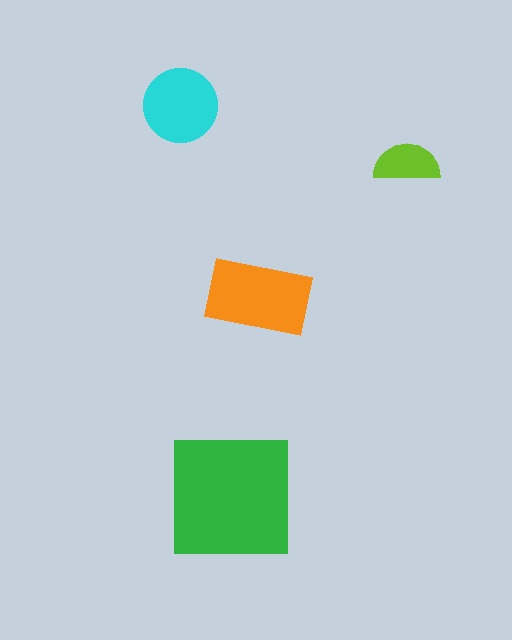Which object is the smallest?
The lime semicircle.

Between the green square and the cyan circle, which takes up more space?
The green square.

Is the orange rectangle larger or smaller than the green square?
Smaller.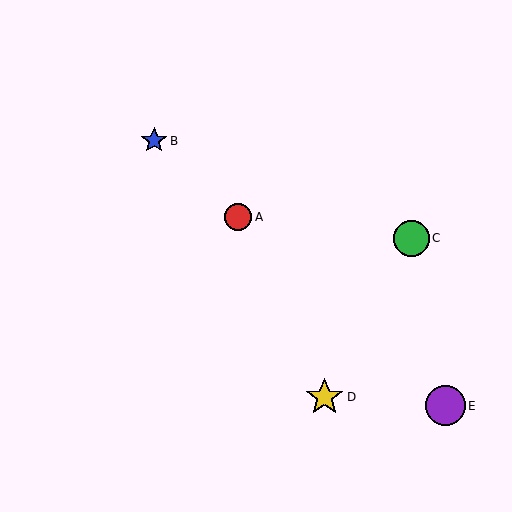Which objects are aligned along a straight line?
Objects A, B, E are aligned along a straight line.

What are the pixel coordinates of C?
Object C is at (412, 238).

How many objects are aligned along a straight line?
3 objects (A, B, E) are aligned along a straight line.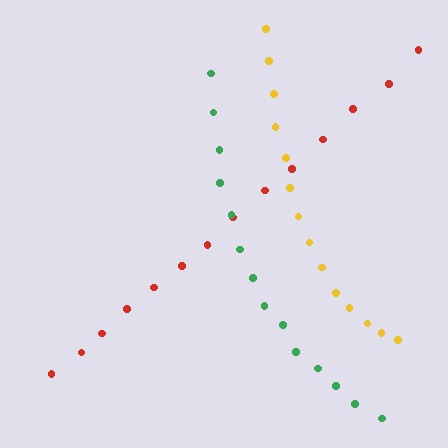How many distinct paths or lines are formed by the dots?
There are 3 distinct paths.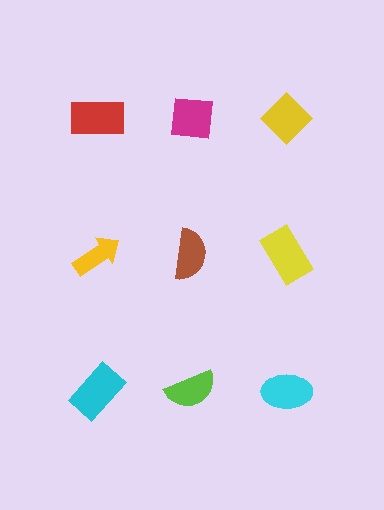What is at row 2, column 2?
A brown semicircle.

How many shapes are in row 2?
3 shapes.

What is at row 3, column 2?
A lime semicircle.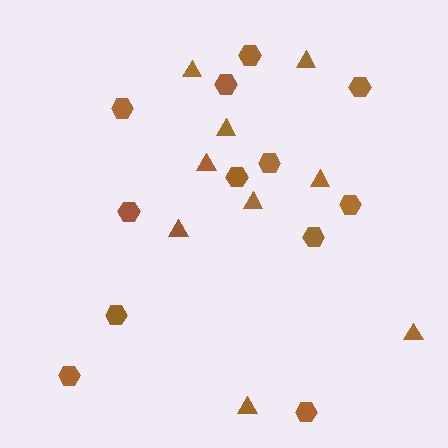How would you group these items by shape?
There are 2 groups: one group of triangles (9) and one group of hexagons (12).